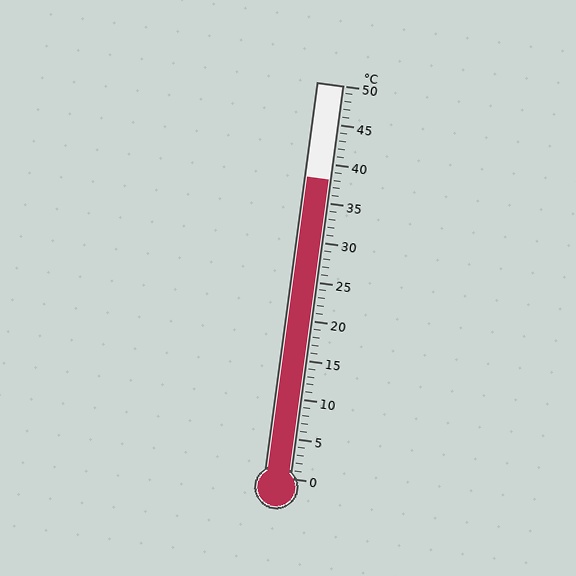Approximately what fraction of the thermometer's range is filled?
The thermometer is filled to approximately 75% of its range.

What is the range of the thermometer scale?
The thermometer scale ranges from 0°C to 50°C.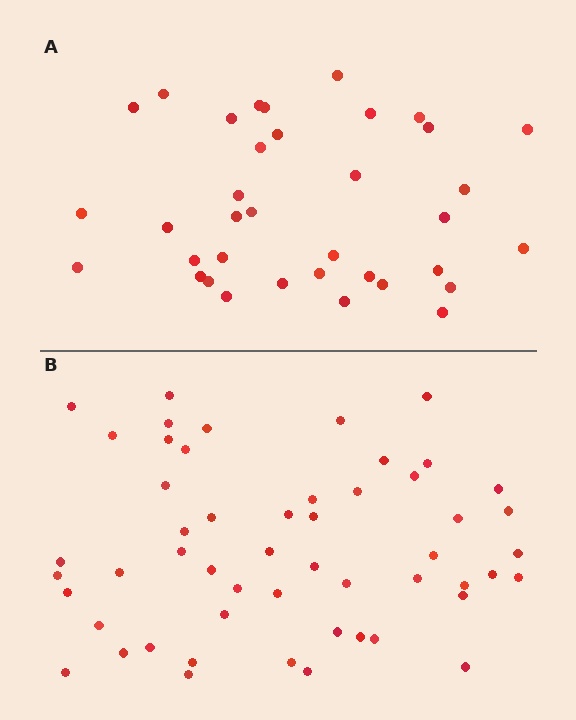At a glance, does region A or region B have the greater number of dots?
Region B (the bottom region) has more dots.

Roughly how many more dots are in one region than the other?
Region B has approximately 15 more dots than region A.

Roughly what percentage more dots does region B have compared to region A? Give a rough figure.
About 45% more.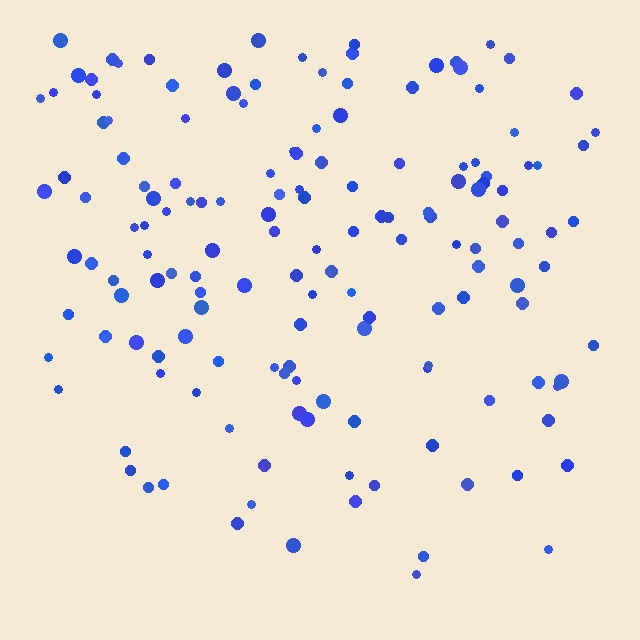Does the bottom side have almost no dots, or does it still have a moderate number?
Still a moderate number, just noticeably fewer than the top.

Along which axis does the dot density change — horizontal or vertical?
Vertical.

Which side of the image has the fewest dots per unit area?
The bottom.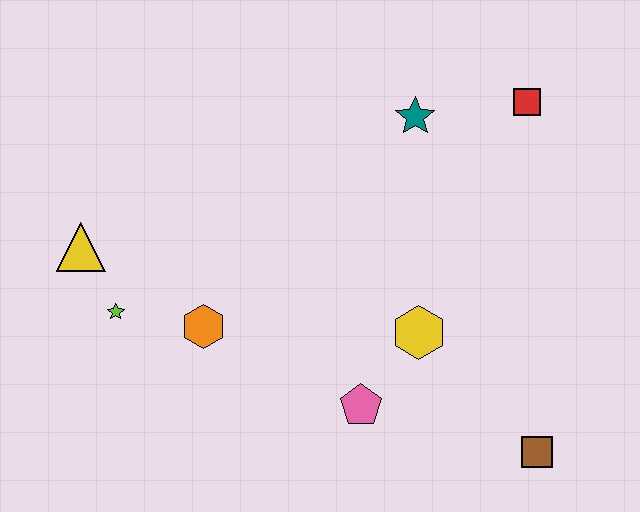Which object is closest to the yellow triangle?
The lime star is closest to the yellow triangle.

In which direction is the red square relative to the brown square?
The red square is above the brown square.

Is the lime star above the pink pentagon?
Yes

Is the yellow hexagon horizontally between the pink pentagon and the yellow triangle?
No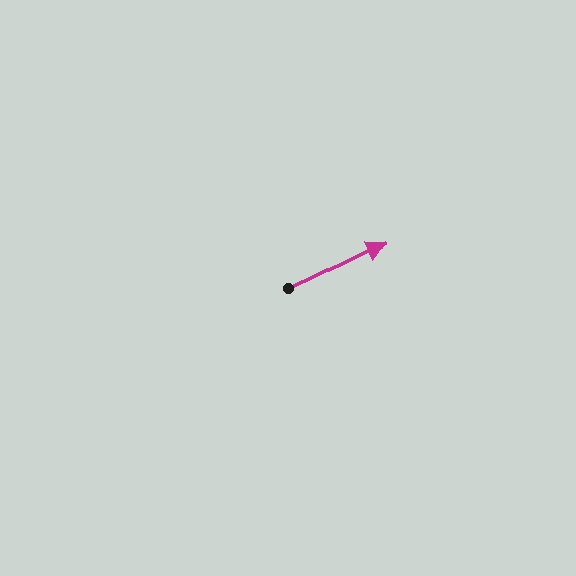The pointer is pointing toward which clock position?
Roughly 2 o'clock.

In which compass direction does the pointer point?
Northeast.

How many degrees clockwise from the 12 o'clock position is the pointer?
Approximately 65 degrees.